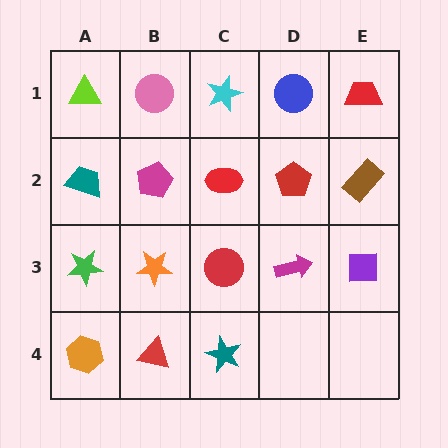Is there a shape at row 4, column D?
No, that cell is empty.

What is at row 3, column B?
An orange star.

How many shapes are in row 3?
5 shapes.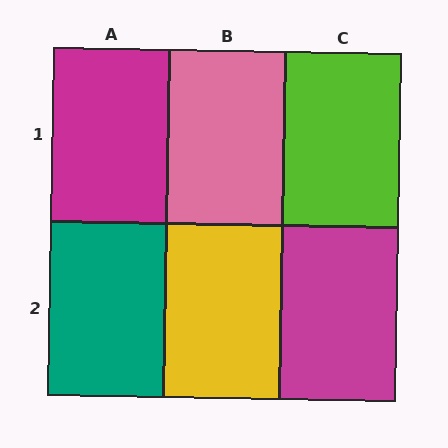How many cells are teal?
1 cell is teal.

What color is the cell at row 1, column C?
Lime.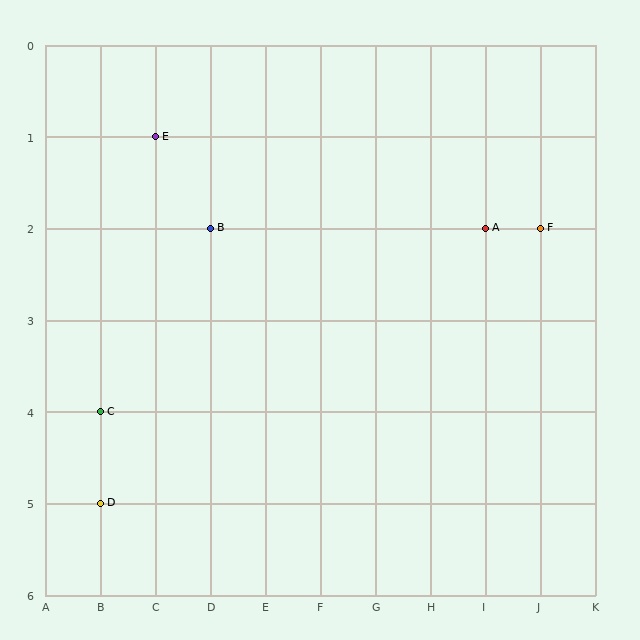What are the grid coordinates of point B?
Point B is at grid coordinates (D, 2).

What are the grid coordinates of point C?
Point C is at grid coordinates (B, 4).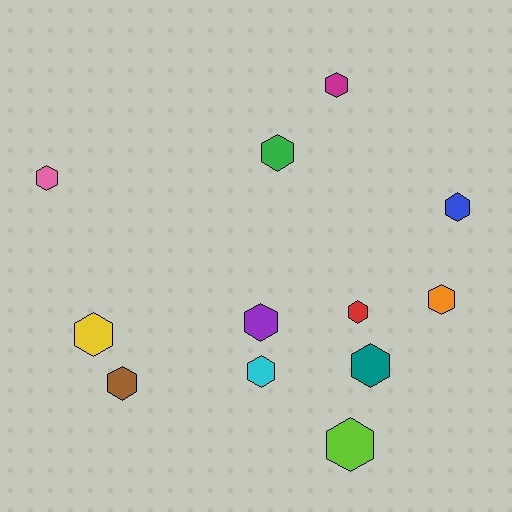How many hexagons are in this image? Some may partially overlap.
There are 12 hexagons.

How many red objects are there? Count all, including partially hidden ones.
There is 1 red object.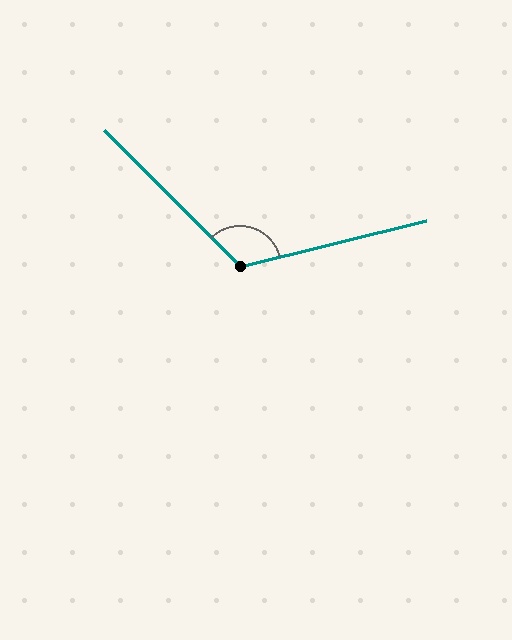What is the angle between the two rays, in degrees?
Approximately 121 degrees.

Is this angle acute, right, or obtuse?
It is obtuse.